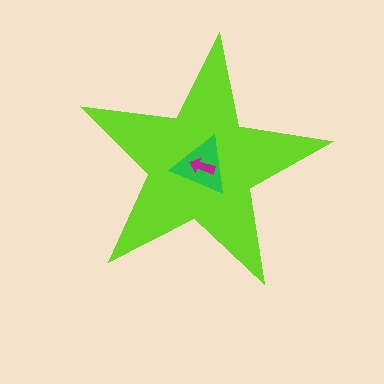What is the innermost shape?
The magenta arrow.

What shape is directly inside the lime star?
The green triangle.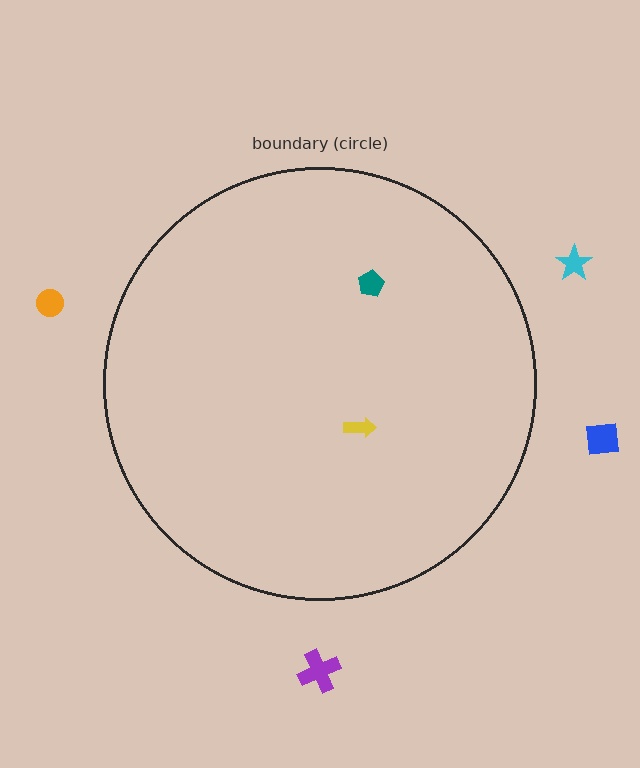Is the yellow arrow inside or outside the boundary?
Inside.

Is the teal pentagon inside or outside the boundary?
Inside.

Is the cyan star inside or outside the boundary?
Outside.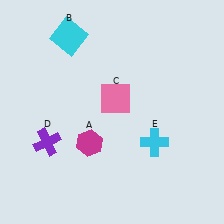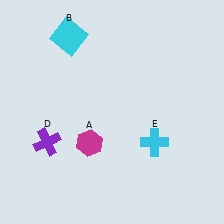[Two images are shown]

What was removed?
The pink square (C) was removed in Image 2.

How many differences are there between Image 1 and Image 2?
There is 1 difference between the two images.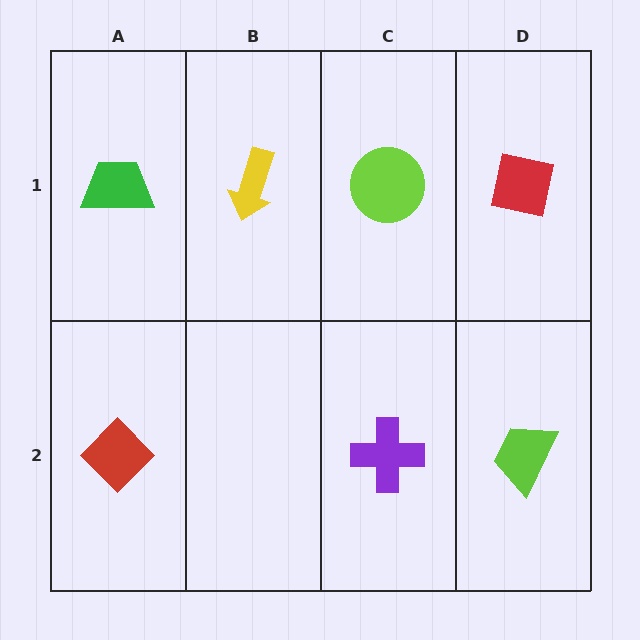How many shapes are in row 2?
3 shapes.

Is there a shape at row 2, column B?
No, that cell is empty.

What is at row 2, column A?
A red diamond.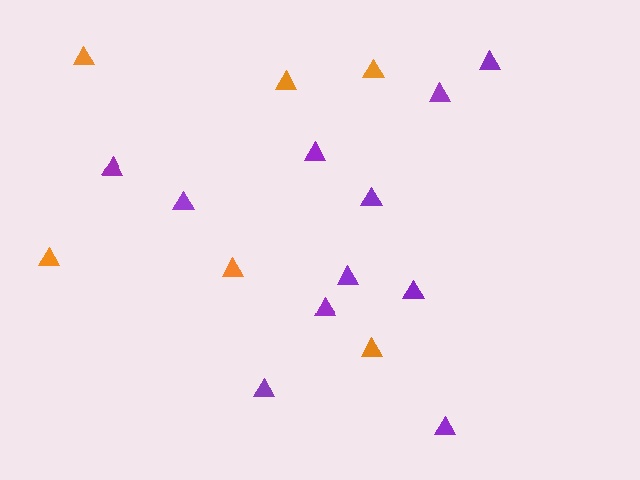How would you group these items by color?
There are 2 groups: one group of purple triangles (11) and one group of orange triangles (6).